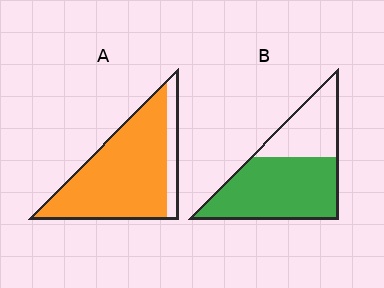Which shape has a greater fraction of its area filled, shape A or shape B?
Shape A.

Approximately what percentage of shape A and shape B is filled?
A is approximately 85% and B is approximately 65%.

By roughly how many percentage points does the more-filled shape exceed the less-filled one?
By roughly 20 percentage points (A over B).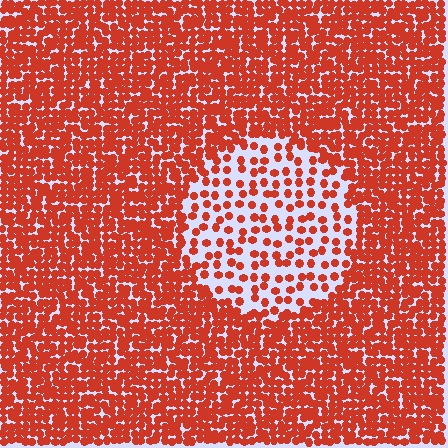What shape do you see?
I see a circle.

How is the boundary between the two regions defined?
The boundary is defined by a change in element density (approximately 2.6x ratio). All elements are the same color, size, and shape.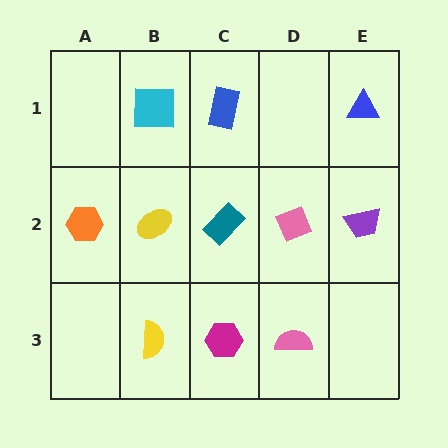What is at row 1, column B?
A cyan square.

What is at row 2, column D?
A pink diamond.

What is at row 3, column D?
A pink semicircle.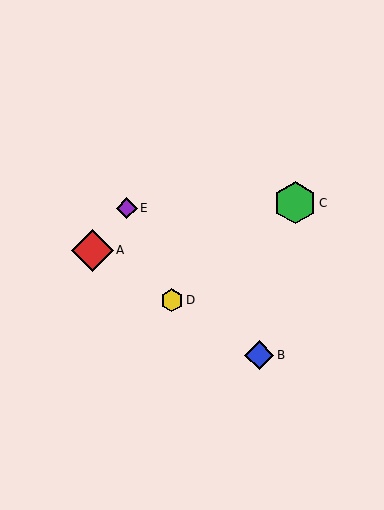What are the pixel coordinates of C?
Object C is at (295, 203).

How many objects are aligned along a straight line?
3 objects (A, B, D) are aligned along a straight line.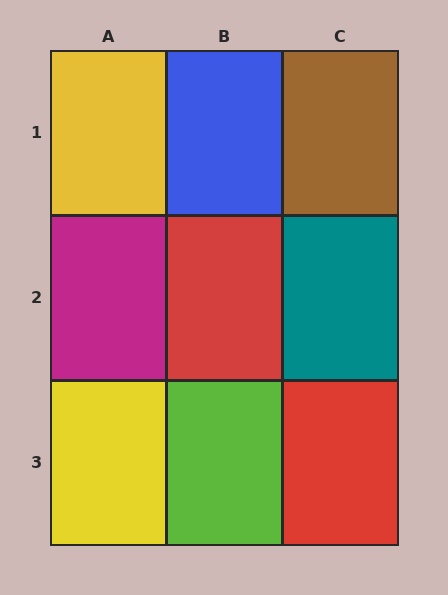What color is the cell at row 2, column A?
Magenta.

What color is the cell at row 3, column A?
Yellow.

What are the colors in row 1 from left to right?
Yellow, blue, brown.